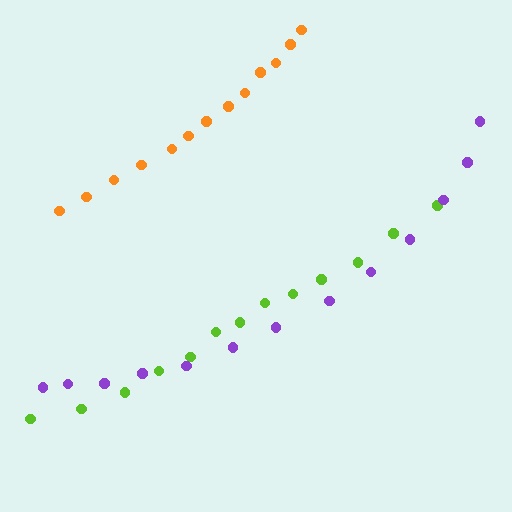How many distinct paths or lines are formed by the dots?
There are 3 distinct paths.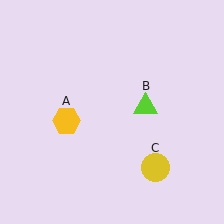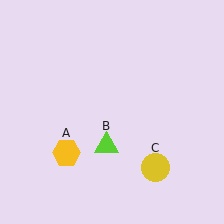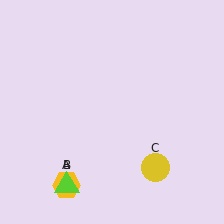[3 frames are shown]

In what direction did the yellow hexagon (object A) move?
The yellow hexagon (object A) moved down.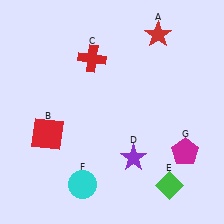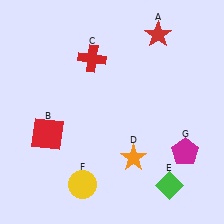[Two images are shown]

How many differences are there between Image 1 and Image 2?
There are 2 differences between the two images.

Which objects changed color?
D changed from purple to orange. F changed from cyan to yellow.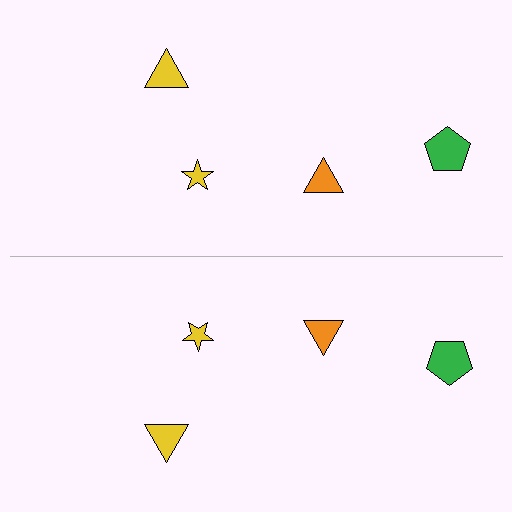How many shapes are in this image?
There are 8 shapes in this image.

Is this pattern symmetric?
Yes, this pattern has bilateral (reflection) symmetry.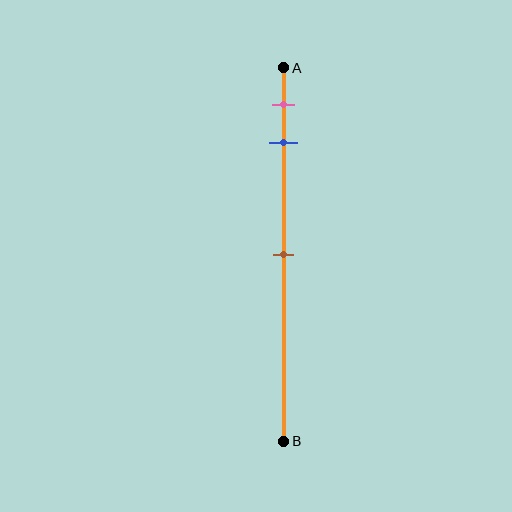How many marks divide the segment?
There are 3 marks dividing the segment.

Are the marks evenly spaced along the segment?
No, the marks are not evenly spaced.